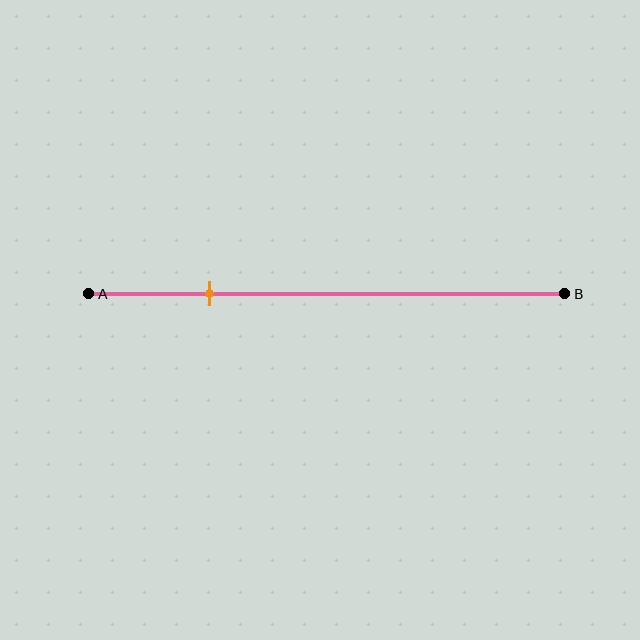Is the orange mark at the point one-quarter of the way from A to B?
Yes, the mark is approximately at the one-quarter point.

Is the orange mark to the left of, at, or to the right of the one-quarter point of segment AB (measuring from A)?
The orange mark is approximately at the one-quarter point of segment AB.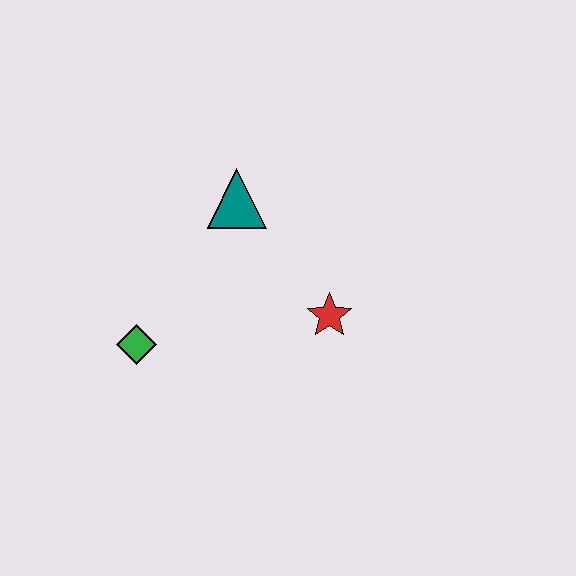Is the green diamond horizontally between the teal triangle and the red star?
No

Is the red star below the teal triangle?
Yes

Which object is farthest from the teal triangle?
The green diamond is farthest from the teal triangle.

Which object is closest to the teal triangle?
The red star is closest to the teal triangle.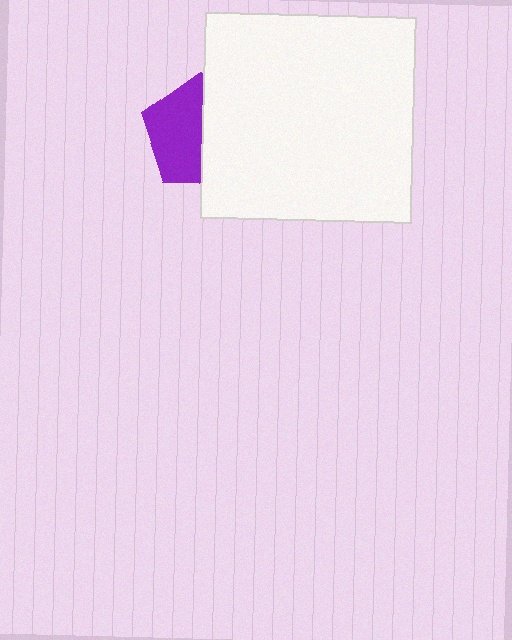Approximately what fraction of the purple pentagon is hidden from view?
Roughly 48% of the purple pentagon is hidden behind the white rectangle.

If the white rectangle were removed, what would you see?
You would see the complete purple pentagon.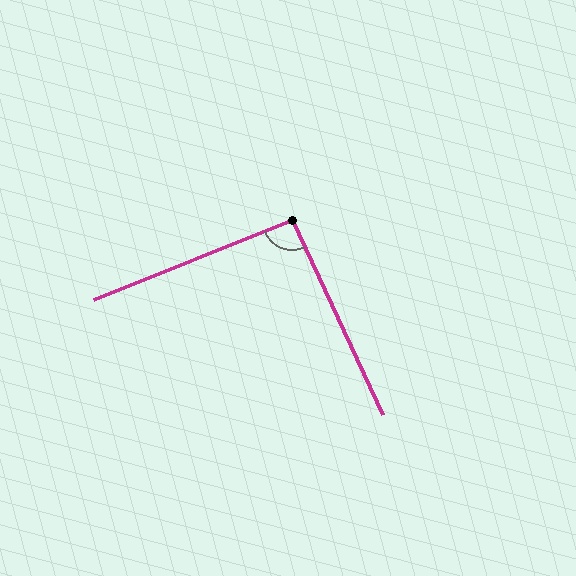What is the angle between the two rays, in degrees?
Approximately 93 degrees.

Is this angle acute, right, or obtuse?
It is approximately a right angle.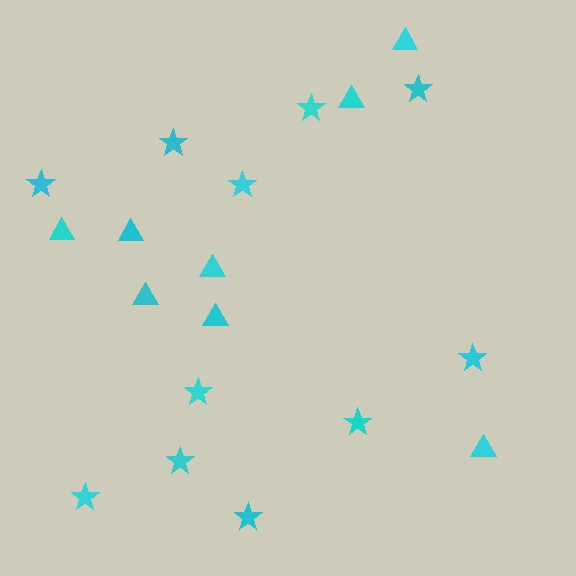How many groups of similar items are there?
There are 2 groups: one group of stars (11) and one group of triangles (8).